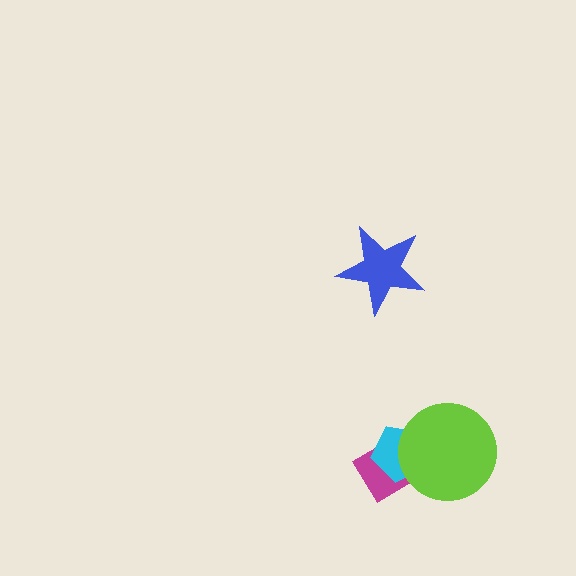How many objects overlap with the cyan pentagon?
2 objects overlap with the cyan pentagon.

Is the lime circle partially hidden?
No, no other shape covers it.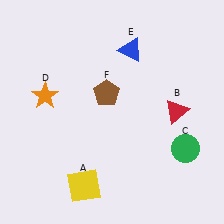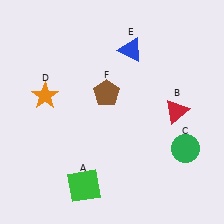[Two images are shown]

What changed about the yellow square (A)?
In Image 1, A is yellow. In Image 2, it changed to green.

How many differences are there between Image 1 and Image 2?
There is 1 difference between the two images.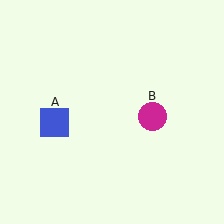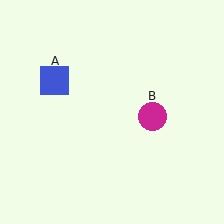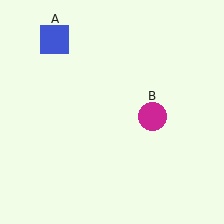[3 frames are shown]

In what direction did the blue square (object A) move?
The blue square (object A) moved up.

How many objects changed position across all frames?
1 object changed position: blue square (object A).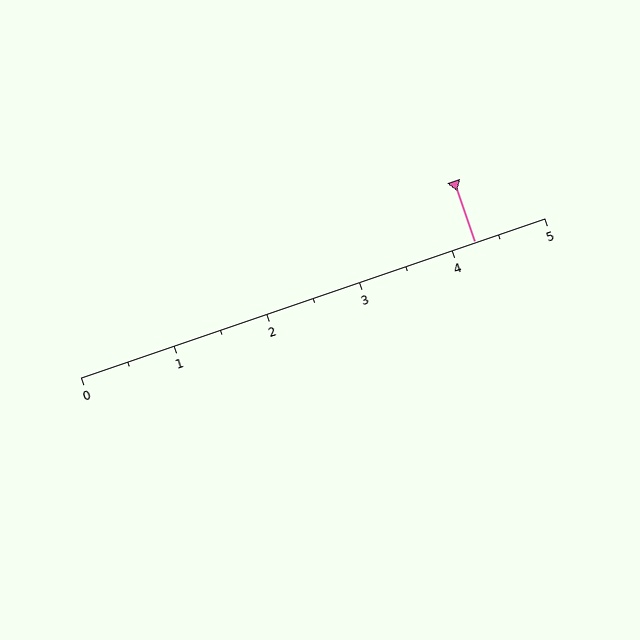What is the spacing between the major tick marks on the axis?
The major ticks are spaced 1 apart.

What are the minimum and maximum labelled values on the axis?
The axis runs from 0 to 5.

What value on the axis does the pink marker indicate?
The marker indicates approximately 4.2.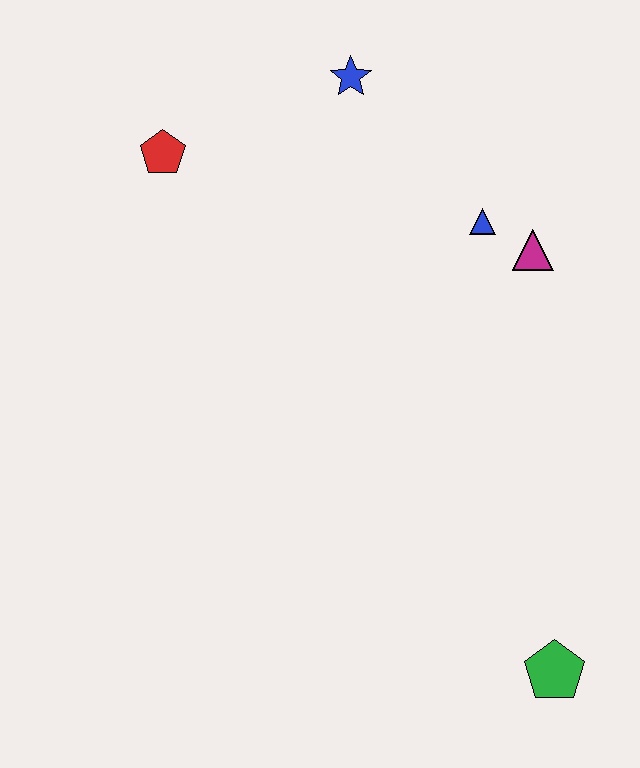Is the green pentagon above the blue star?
No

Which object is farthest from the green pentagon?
The red pentagon is farthest from the green pentagon.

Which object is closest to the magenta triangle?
The blue triangle is closest to the magenta triangle.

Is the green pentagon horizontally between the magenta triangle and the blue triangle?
No